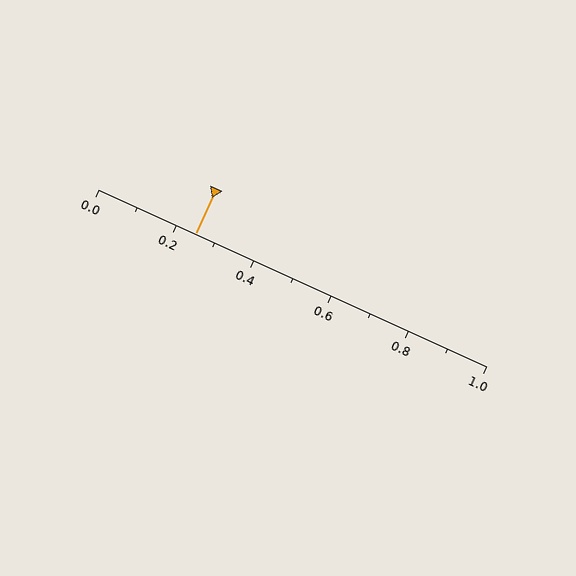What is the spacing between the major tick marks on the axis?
The major ticks are spaced 0.2 apart.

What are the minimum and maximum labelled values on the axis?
The axis runs from 0.0 to 1.0.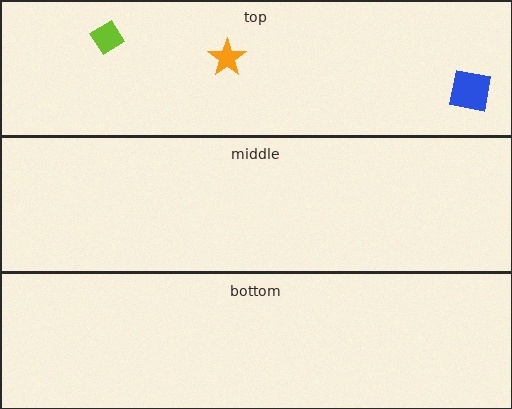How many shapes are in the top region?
3.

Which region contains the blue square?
The top region.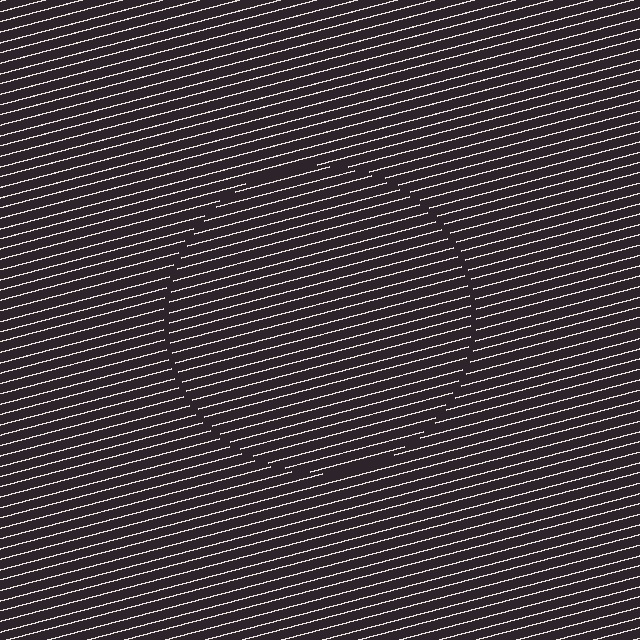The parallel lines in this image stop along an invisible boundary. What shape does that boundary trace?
An illusory circle. The interior of the shape contains the same grating, shifted by half a period — the contour is defined by the phase discontinuity where line-ends from the inner and outer gratings abut.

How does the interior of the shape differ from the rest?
The interior of the shape contains the same grating, shifted by half a period — the contour is defined by the phase discontinuity where line-ends from the inner and outer gratings abut.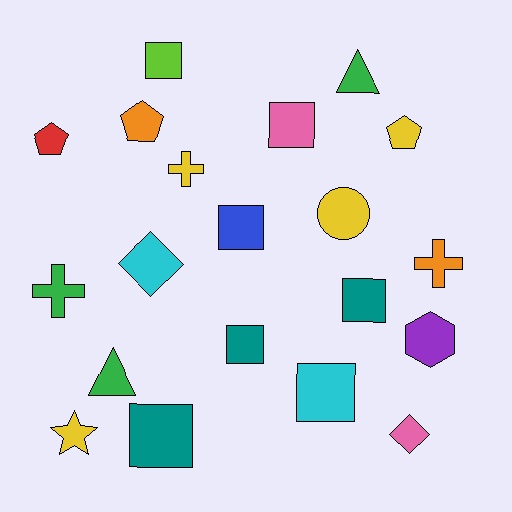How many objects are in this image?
There are 20 objects.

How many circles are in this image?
There is 1 circle.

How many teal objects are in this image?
There are 3 teal objects.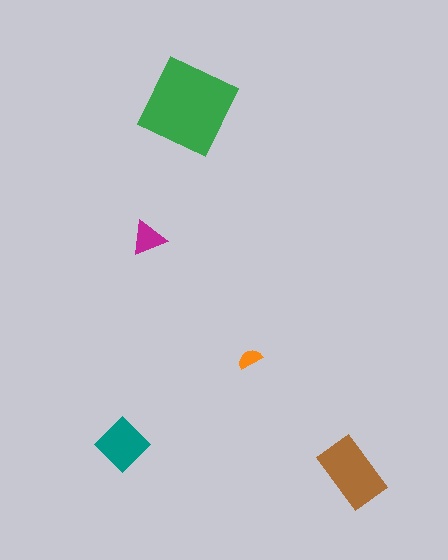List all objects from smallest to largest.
The orange semicircle, the magenta triangle, the teal diamond, the brown rectangle, the green square.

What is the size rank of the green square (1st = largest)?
1st.